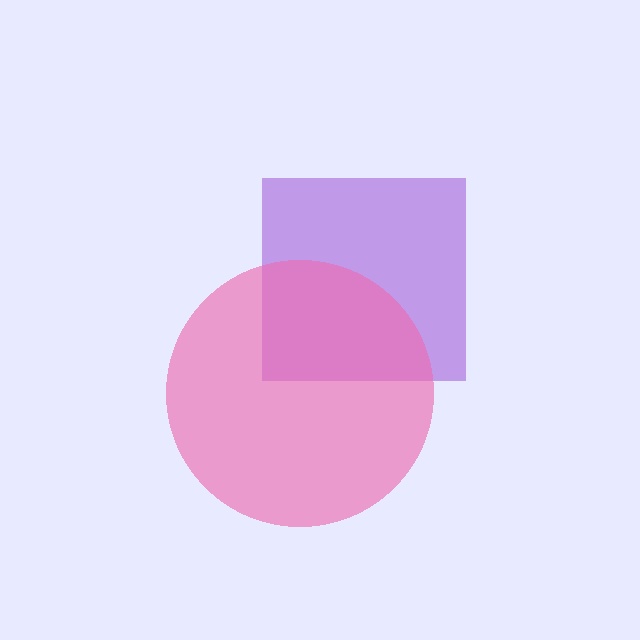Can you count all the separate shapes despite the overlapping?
Yes, there are 2 separate shapes.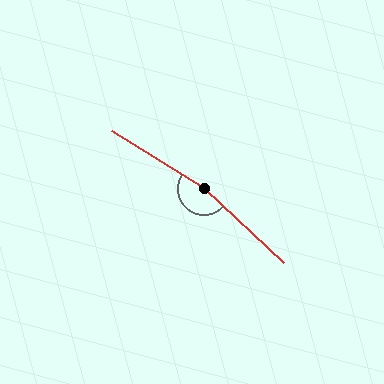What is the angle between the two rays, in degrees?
Approximately 169 degrees.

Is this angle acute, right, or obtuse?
It is obtuse.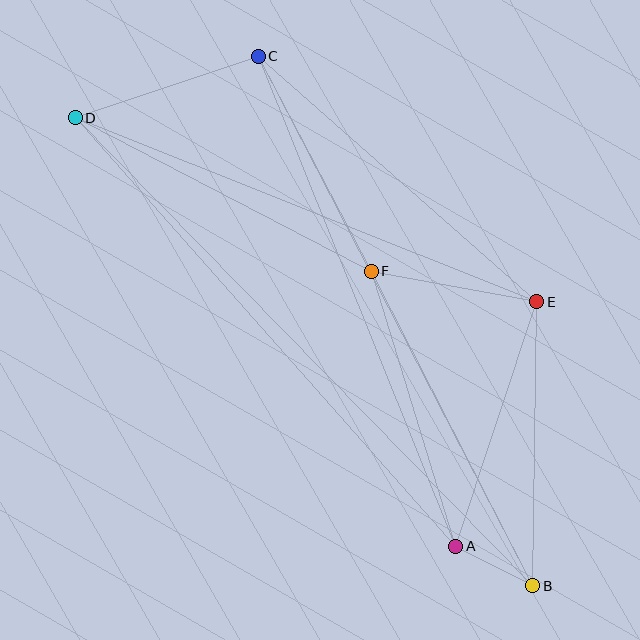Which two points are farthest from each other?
Points B and D are farthest from each other.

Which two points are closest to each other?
Points A and B are closest to each other.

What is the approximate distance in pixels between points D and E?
The distance between D and E is approximately 497 pixels.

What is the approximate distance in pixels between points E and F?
The distance between E and F is approximately 168 pixels.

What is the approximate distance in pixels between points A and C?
The distance between A and C is approximately 528 pixels.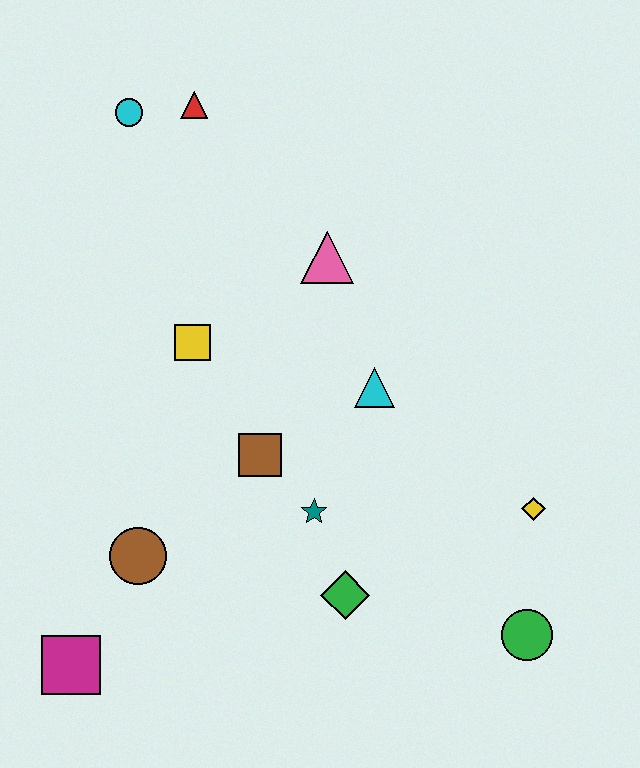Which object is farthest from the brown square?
The cyan circle is farthest from the brown square.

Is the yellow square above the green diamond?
Yes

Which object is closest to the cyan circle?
The red triangle is closest to the cyan circle.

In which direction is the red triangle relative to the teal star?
The red triangle is above the teal star.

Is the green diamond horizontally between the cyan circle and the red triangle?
No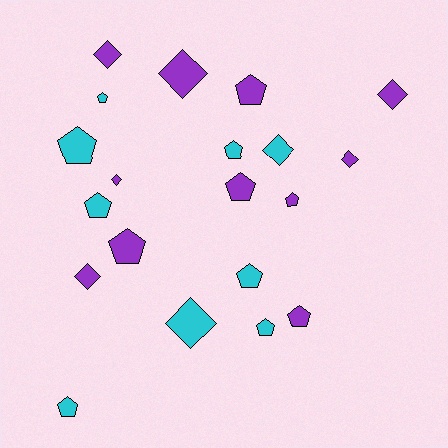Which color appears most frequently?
Purple, with 11 objects.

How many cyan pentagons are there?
There are 7 cyan pentagons.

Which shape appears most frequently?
Pentagon, with 12 objects.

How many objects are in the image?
There are 20 objects.